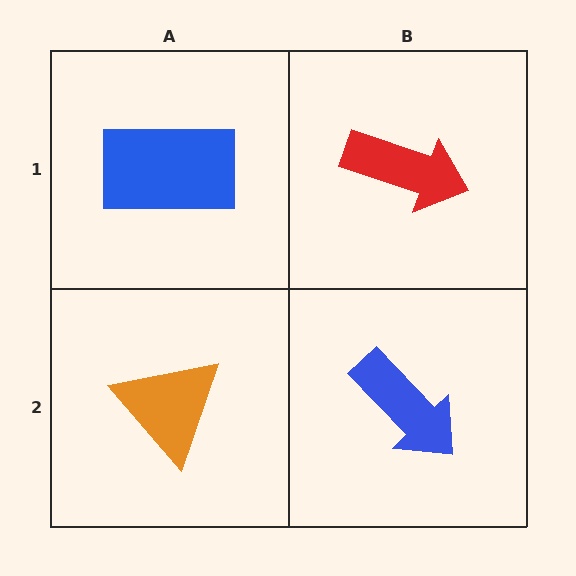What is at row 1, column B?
A red arrow.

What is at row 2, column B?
A blue arrow.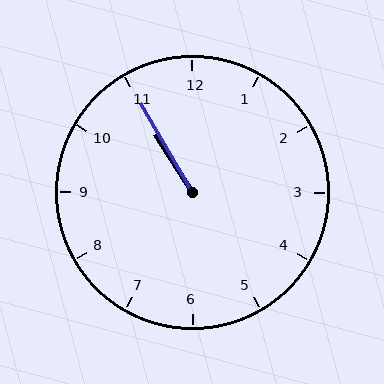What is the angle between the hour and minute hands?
Approximately 2 degrees.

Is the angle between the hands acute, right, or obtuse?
It is acute.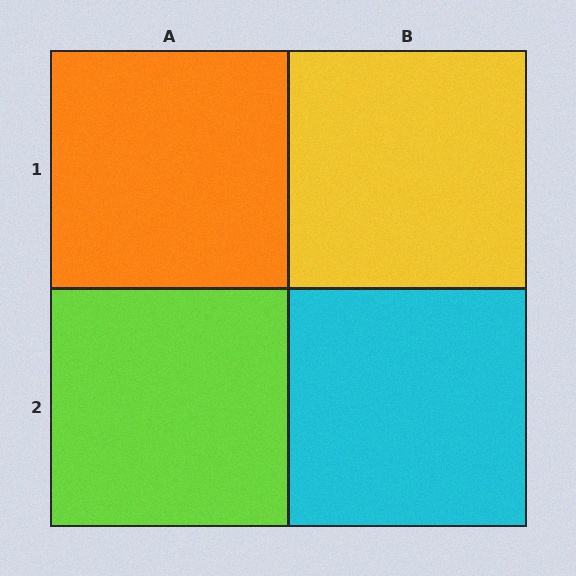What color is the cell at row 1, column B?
Yellow.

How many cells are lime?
1 cell is lime.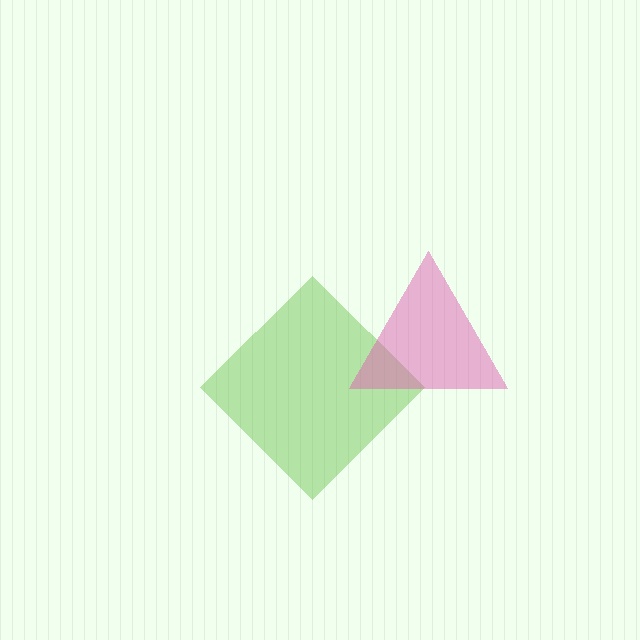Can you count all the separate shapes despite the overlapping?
Yes, there are 2 separate shapes.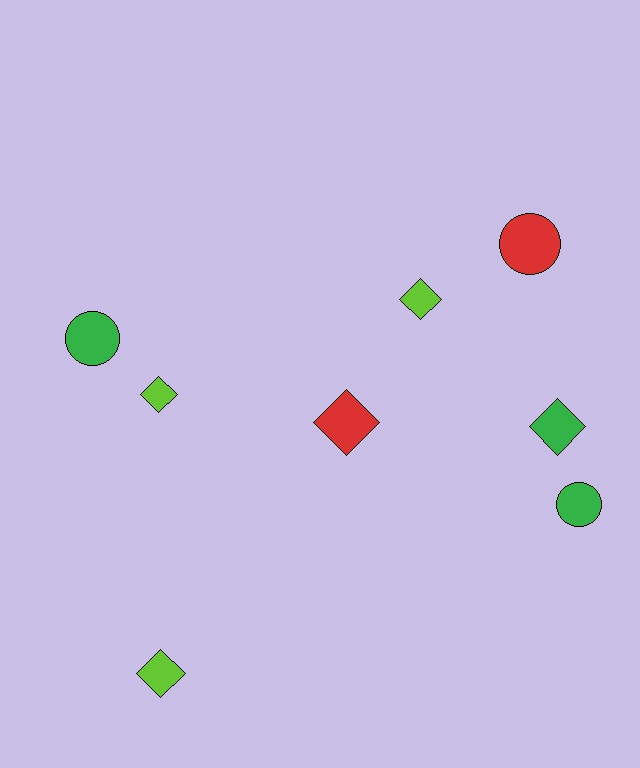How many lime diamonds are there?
There are 3 lime diamonds.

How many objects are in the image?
There are 8 objects.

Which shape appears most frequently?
Diamond, with 5 objects.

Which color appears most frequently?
Green, with 3 objects.